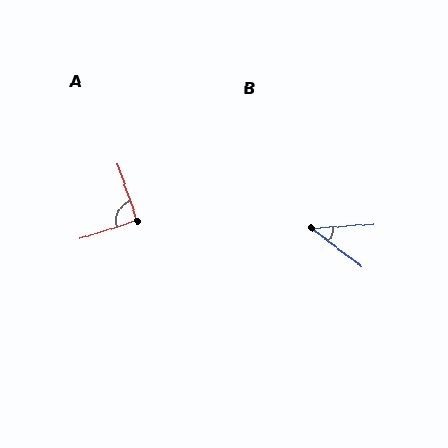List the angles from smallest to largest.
B (42°), A (89°).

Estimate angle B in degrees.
Approximately 42 degrees.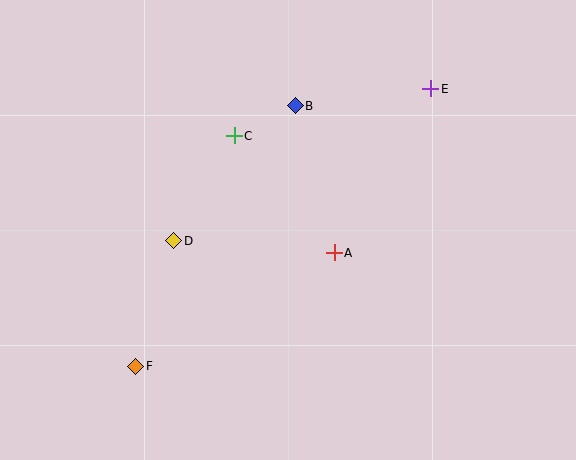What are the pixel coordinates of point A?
Point A is at (334, 253).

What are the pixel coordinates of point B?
Point B is at (295, 106).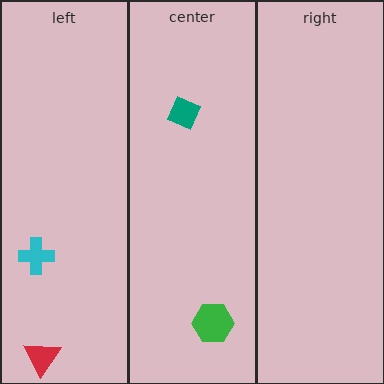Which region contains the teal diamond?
The center region.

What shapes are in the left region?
The red triangle, the cyan cross.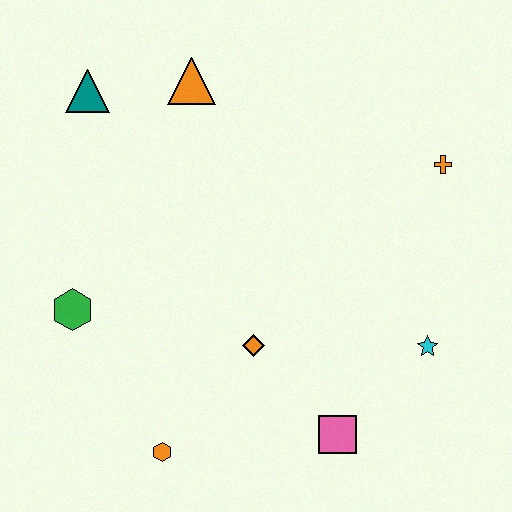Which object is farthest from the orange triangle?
The pink square is farthest from the orange triangle.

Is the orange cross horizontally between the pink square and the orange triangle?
No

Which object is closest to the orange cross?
The cyan star is closest to the orange cross.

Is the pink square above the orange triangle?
No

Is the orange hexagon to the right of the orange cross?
No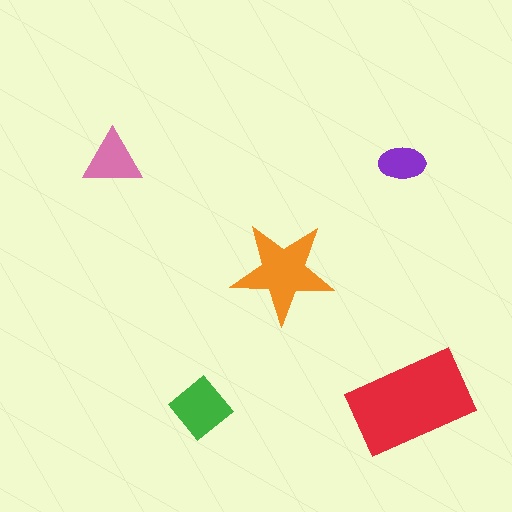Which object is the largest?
The red rectangle.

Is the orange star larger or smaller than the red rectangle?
Smaller.